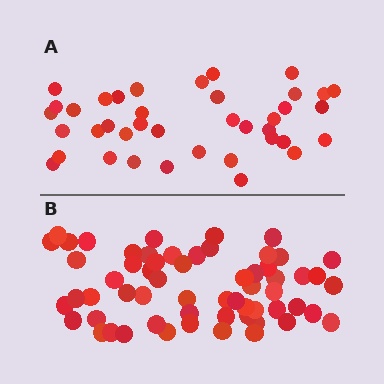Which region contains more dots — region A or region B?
Region B (the bottom region) has more dots.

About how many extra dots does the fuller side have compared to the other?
Region B has approximately 20 more dots than region A.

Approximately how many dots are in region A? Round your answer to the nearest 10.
About 40 dots. (The exact count is 39, which rounds to 40.)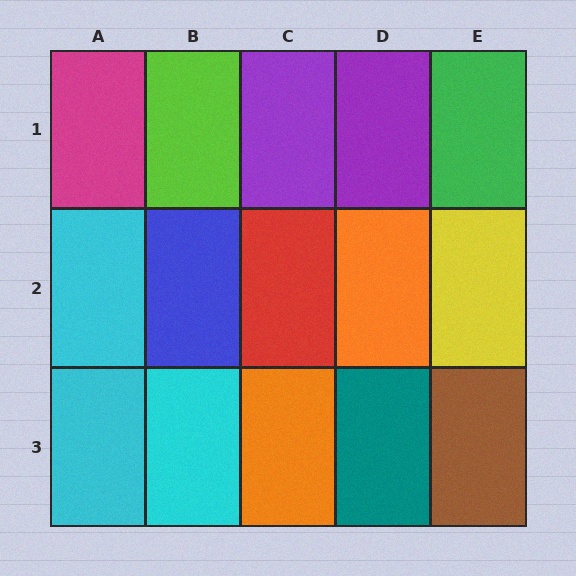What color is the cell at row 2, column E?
Yellow.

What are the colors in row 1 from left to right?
Magenta, lime, purple, purple, green.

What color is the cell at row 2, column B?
Blue.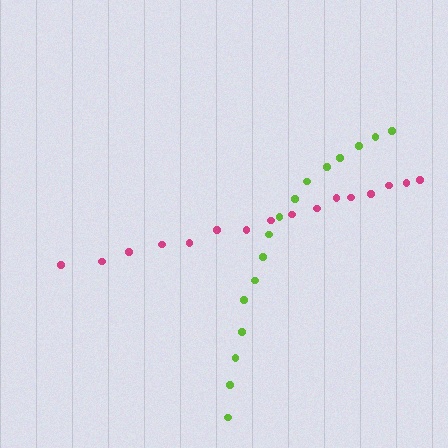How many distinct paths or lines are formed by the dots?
There are 2 distinct paths.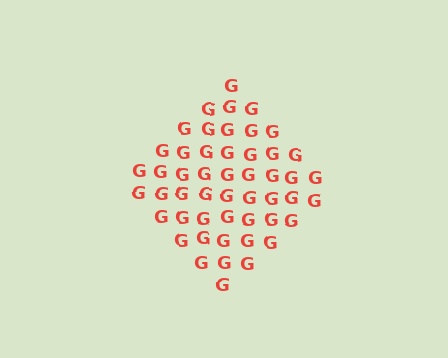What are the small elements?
The small elements are letter G's.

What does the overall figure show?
The overall figure shows a diamond.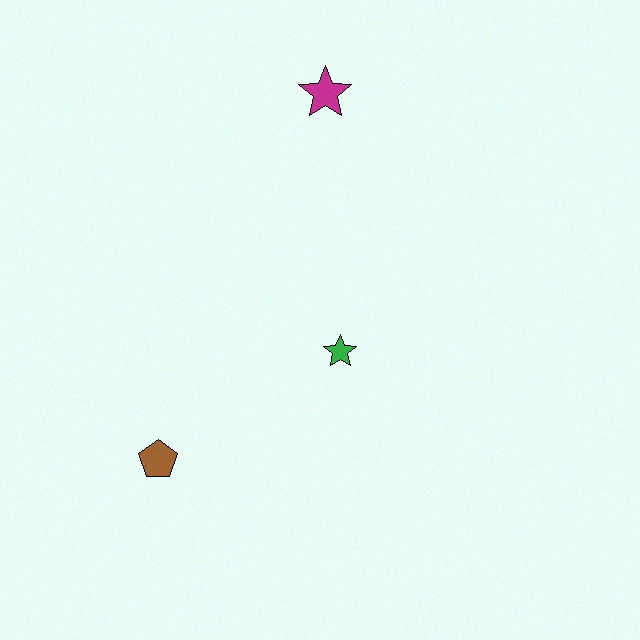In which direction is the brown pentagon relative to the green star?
The brown pentagon is to the left of the green star.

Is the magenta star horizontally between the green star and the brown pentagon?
Yes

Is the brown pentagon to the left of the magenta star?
Yes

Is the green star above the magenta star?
No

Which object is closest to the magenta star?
The green star is closest to the magenta star.